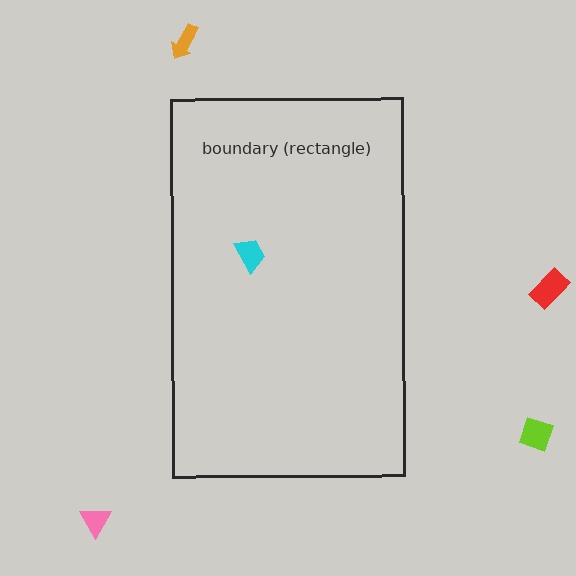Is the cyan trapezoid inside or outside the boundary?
Inside.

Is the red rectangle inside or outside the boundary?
Outside.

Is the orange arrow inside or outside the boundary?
Outside.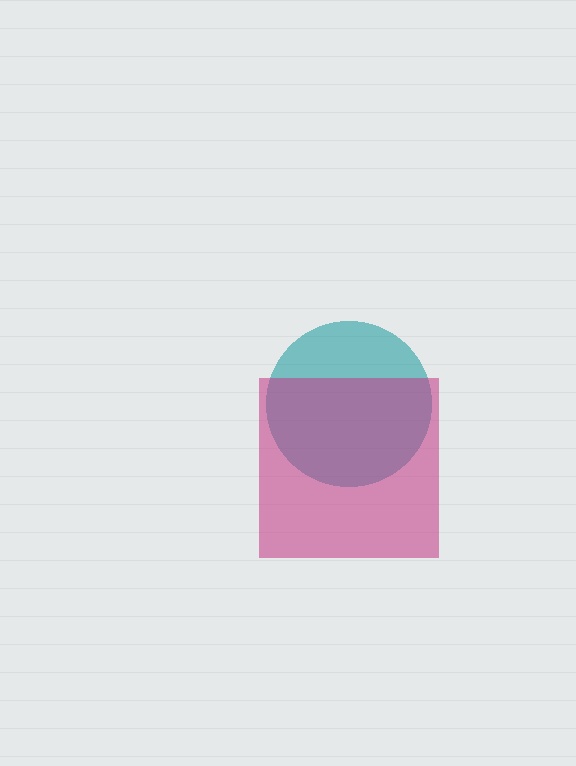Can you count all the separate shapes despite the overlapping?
Yes, there are 2 separate shapes.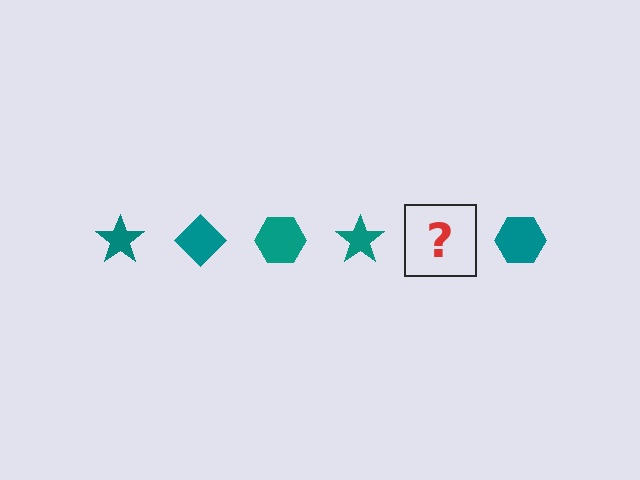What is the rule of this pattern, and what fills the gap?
The rule is that the pattern cycles through star, diamond, hexagon shapes in teal. The gap should be filled with a teal diamond.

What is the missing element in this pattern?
The missing element is a teal diamond.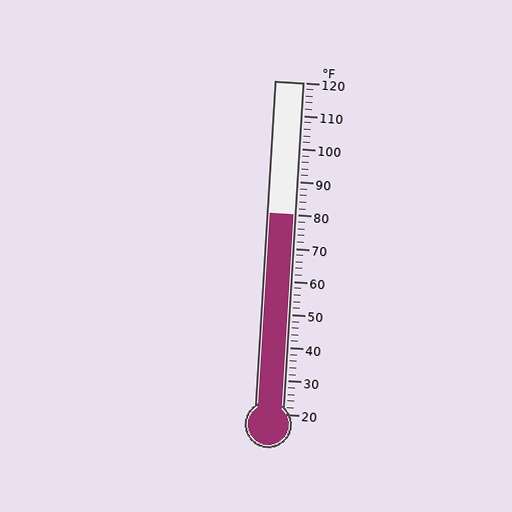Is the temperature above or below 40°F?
The temperature is above 40°F.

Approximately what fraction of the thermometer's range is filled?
The thermometer is filled to approximately 60% of its range.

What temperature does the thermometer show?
The thermometer shows approximately 80°F.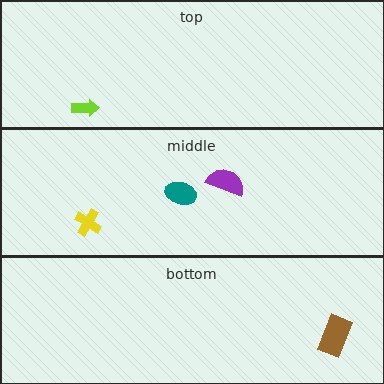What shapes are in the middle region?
The teal ellipse, the yellow cross, the purple semicircle.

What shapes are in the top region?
The lime arrow.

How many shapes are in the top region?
1.